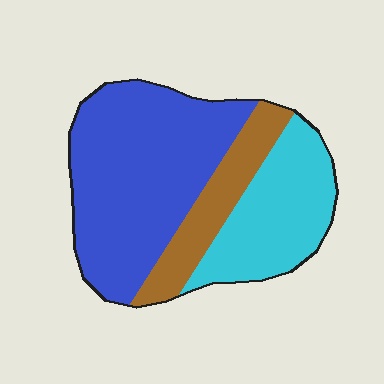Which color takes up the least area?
Brown, at roughly 20%.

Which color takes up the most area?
Blue, at roughly 55%.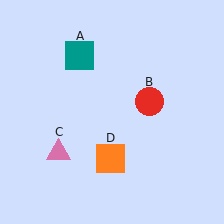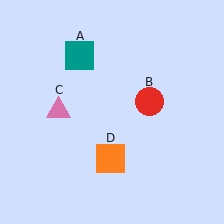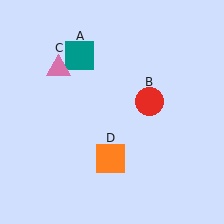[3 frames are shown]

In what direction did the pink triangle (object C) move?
The pink triangle (object C) moved up.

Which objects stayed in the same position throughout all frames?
Teal square (object A) and red circle (object B) and orange square (object D) remained stationary.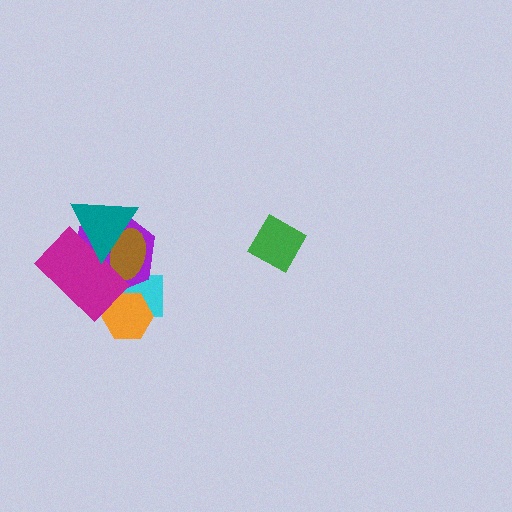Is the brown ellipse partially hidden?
Yes, it is partially covered by another shape.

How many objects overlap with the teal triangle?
3 objects overlap with the teal triangle.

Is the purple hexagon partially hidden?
Yes, it is partially covered by another shape.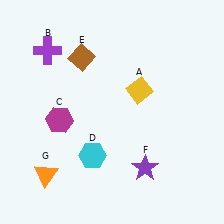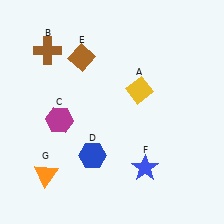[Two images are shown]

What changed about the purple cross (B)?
In Image 1, B is purple. In Image 2, it changed to brown.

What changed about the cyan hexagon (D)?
In Image 1, D is cyan. In Image 2, it changed to blue.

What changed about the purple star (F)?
In Image 1, F is purple. In Image 2, it changed to blue.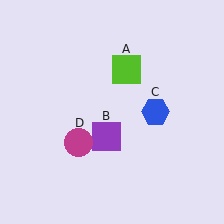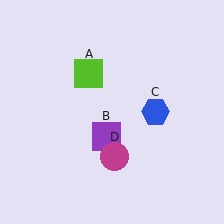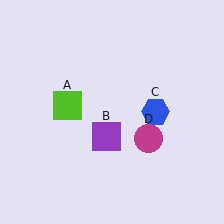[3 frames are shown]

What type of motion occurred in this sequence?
The lime square (object A), magenta circle (object D) rotated counterclockwise around the center of the scene.